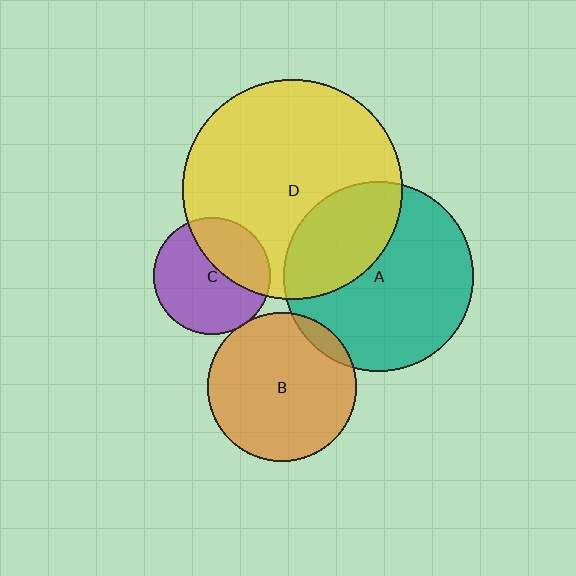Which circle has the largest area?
Circle D (yellow).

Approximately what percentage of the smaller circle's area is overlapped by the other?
Approximately 35%.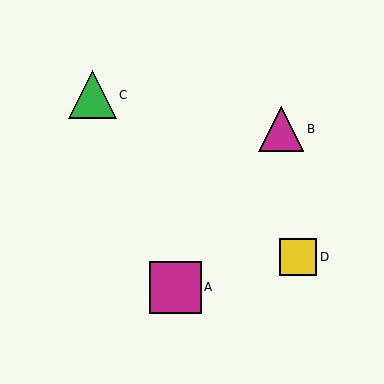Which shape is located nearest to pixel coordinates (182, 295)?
The magenta square (labeled A) at (175, 287) is nearest to that location.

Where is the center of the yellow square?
The center of the yellow square is at (298, 257).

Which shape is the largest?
The magenta square (labeled A) is the largest.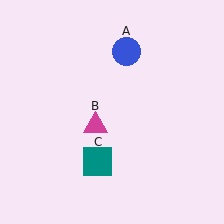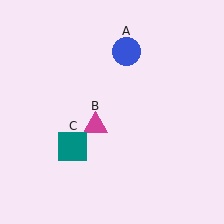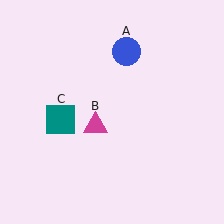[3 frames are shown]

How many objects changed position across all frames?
1 object changed position: teal square (object C).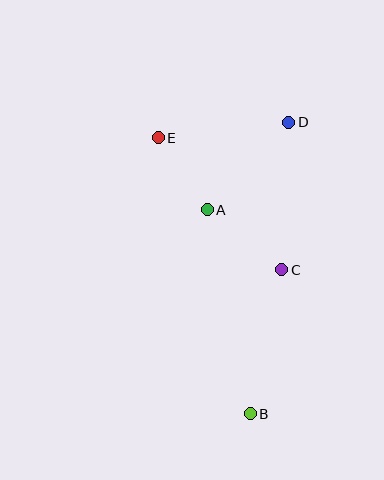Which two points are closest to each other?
Points A and E are closest to each other.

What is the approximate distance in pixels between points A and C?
The distance between A and C is approximately 95 pixels.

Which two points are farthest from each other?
Points B and D are farthest from each other.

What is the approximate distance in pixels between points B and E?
The distance between B and E is approximately 291 pixels.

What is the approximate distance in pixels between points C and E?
The distance between C and E is approximately 181 pixels.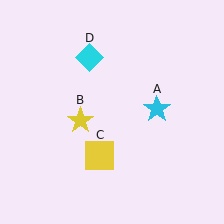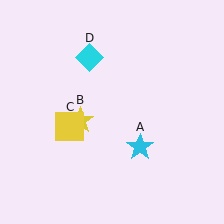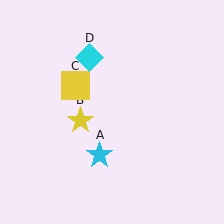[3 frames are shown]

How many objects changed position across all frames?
2 objects changed position: cyan star (object A), yellow square (object C).